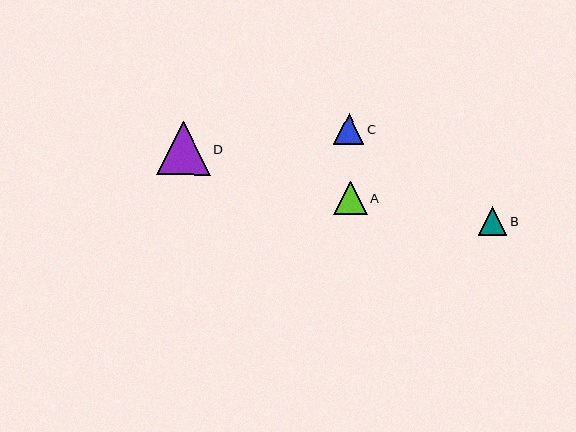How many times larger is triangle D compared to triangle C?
Triangle D is approximately 1.8 times the size of triangle C.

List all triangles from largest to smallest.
From largest to smallest: D, A, C, B.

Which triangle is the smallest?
Triangle B is the smallest with a size of approximately 29 pixels.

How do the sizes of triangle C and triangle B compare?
Triangle C and triangle B are approximately the same size.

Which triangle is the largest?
Triangle D is the largest with a size of approximately 54 pixels.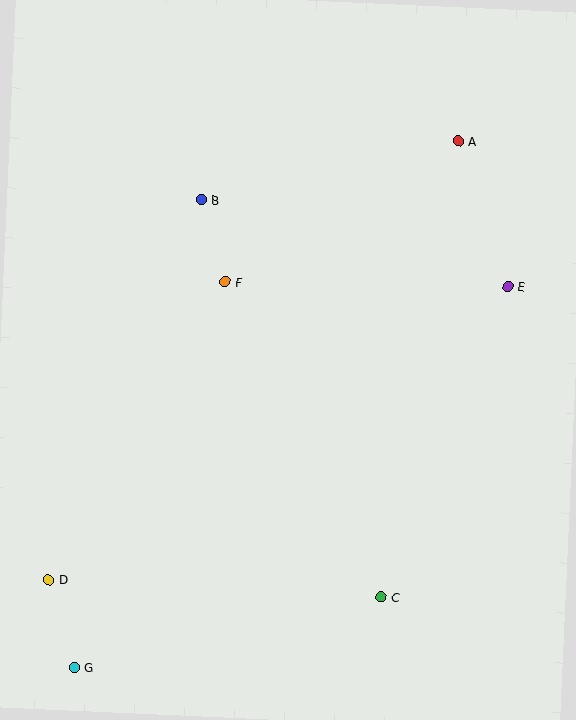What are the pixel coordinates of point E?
Point E is at (508, 287).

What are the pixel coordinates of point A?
Point A is at (458, 141).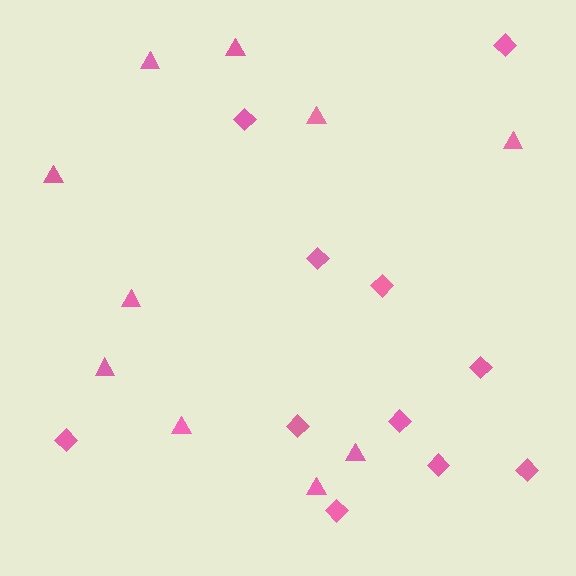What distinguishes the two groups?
There are 2 groups: one group of triangles (10) and one group of diamonds (11).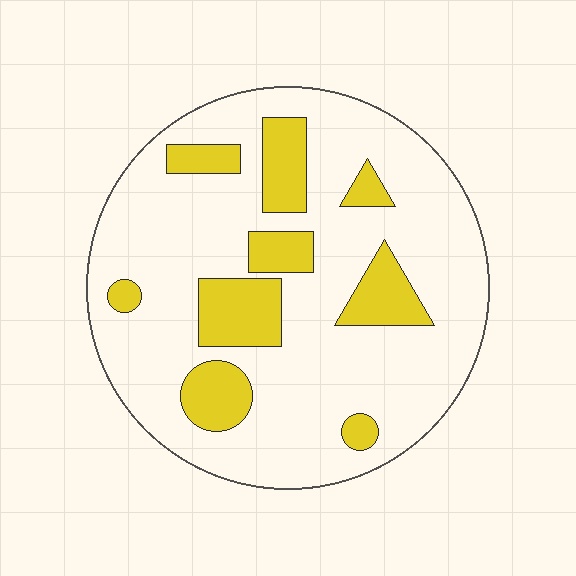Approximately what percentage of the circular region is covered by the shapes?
Approximately 20%.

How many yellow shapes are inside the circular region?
9.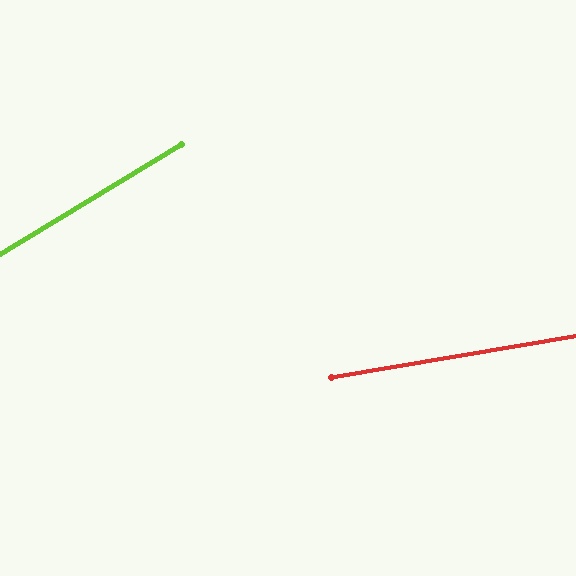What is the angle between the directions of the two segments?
Approximately 21 degrees.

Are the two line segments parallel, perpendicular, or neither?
Neither parallel nor perpendicular — they differ by about 21°.